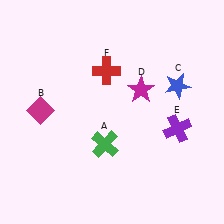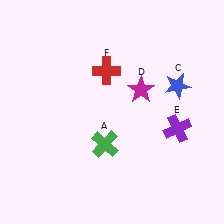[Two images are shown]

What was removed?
The magenta diamond (B) was removed in Image 2.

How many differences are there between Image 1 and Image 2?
There is 1 difference between the two images.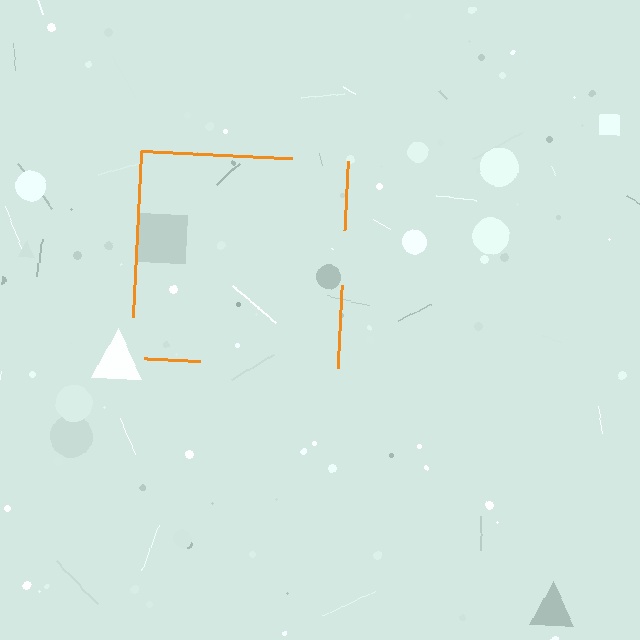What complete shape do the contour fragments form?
The contour fragments form a square.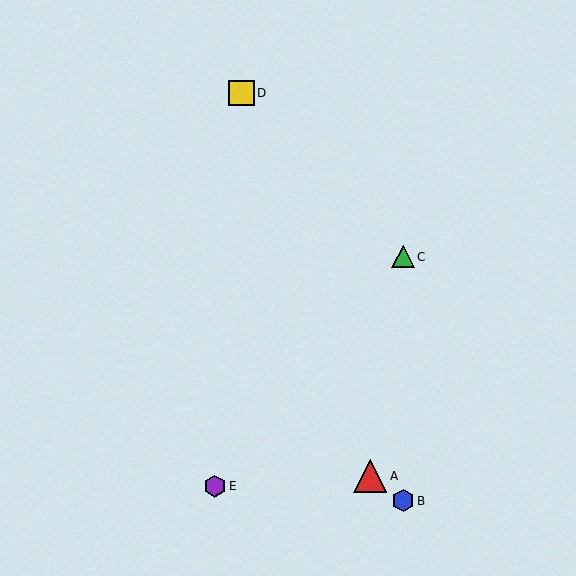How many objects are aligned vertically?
2 objects (B, C) are aligned vertically.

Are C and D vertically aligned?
No, C is at x≈403 and D is at x≈241.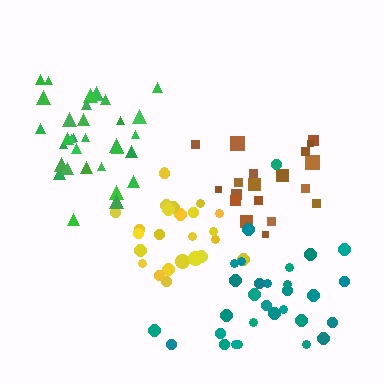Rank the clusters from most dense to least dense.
green, yellow, brown, teal.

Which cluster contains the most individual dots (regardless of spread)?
Green (33).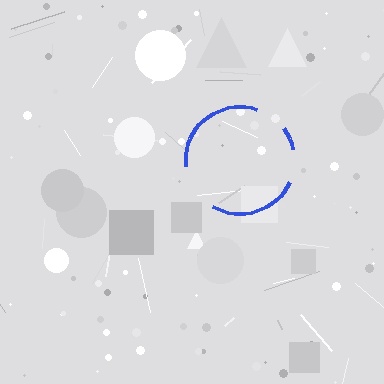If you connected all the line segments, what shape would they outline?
They would outline a circle.